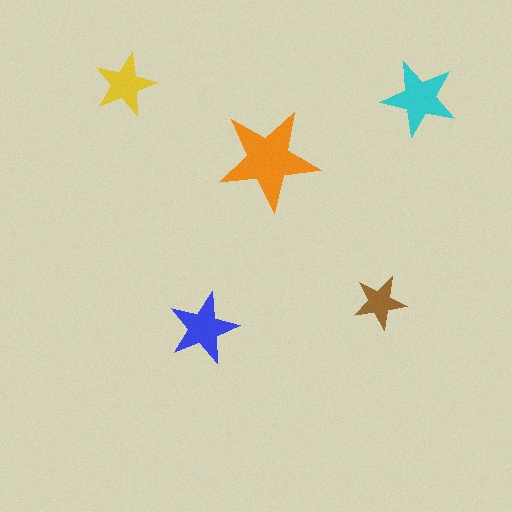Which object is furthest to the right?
The cyan star is rightmost.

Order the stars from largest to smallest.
the orange one, the cyan one, the blue one, the yellow one, the brown one.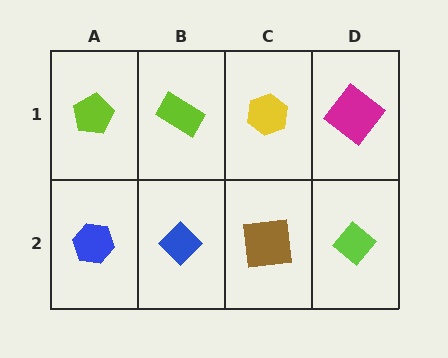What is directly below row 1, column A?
A blue hexagon.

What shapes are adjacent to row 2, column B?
A lime rectangle (row 1, column B), a blue hexagon (row 2, column A), a brown square (row 2, column C).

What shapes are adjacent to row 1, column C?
A brown square (row 2, column C), a lime rectangle (row 1, column B), a magenta diamond (row 1, column D).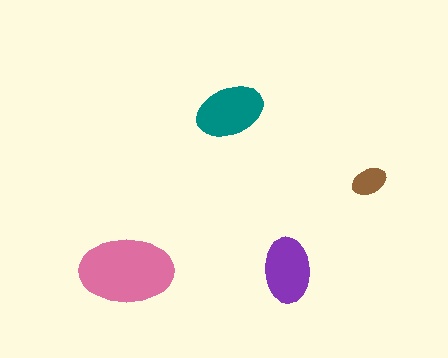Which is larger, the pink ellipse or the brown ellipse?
The pink one.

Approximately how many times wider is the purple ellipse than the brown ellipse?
About 2 times wider.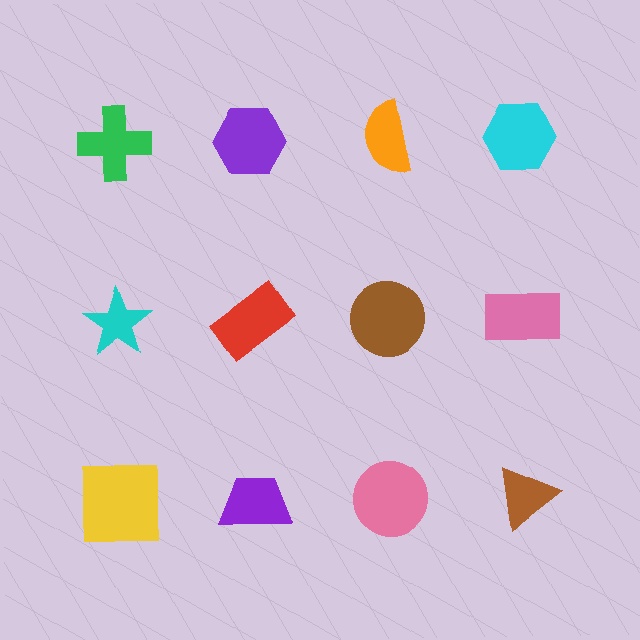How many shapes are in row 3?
4 shapes.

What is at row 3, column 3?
A pink circle.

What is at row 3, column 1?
A yellow square.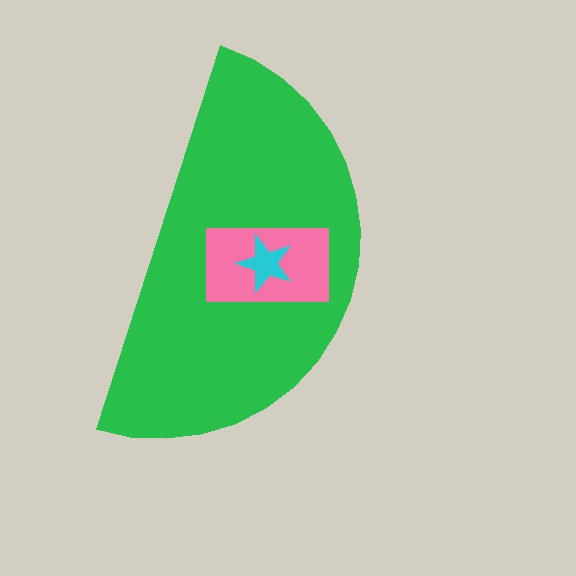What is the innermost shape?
The cyan star.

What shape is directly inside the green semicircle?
The pink rectangle.